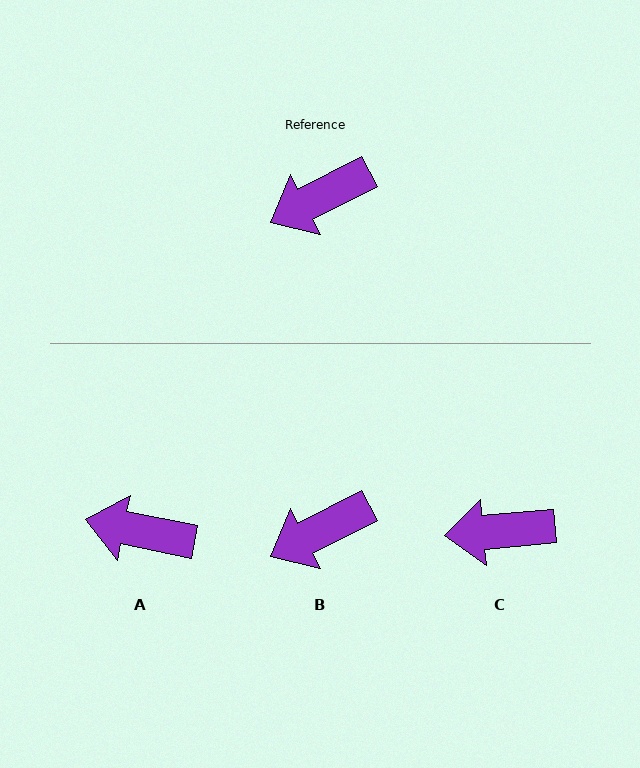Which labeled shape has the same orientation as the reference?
B.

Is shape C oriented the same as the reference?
No, it is off by about 22 degrees.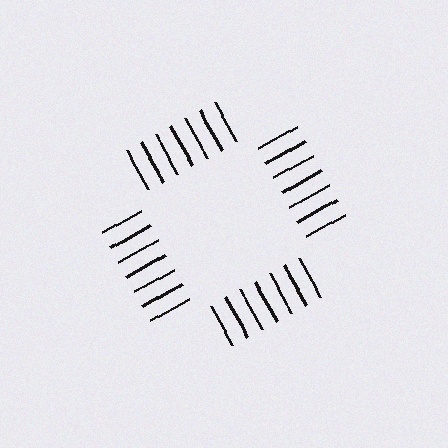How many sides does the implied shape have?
4 sides — the line-ends trace a square.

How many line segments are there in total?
28 — 7 along each of the 4 edges.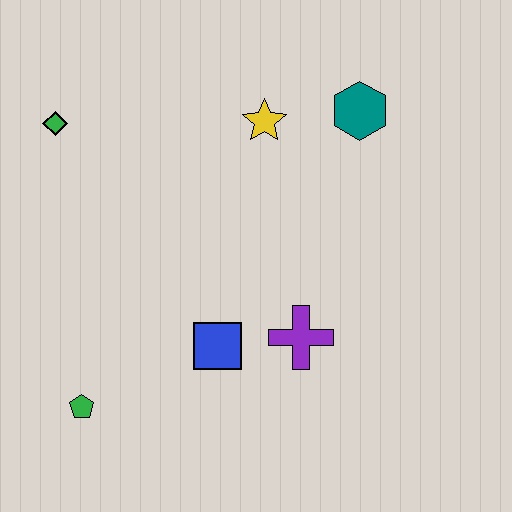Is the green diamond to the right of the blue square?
No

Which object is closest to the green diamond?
The yellow star is closest to the green diamond.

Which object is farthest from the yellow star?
The green pentagon is farthest from the yellow star.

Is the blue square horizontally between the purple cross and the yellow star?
No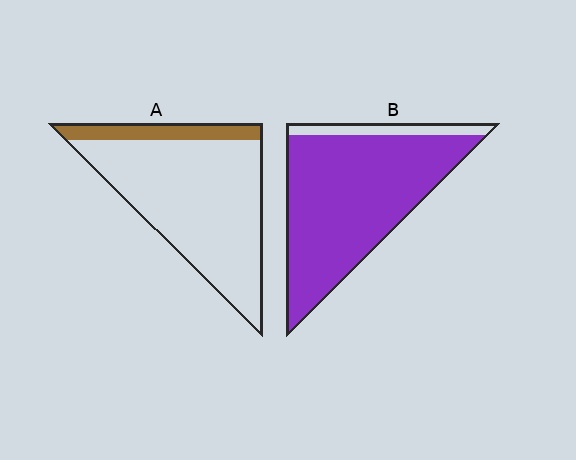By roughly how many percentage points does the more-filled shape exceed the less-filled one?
By roughly 75 percentage points (B over A).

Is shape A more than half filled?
No.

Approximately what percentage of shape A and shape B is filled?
A is approximately 15% and B is approximately 90%.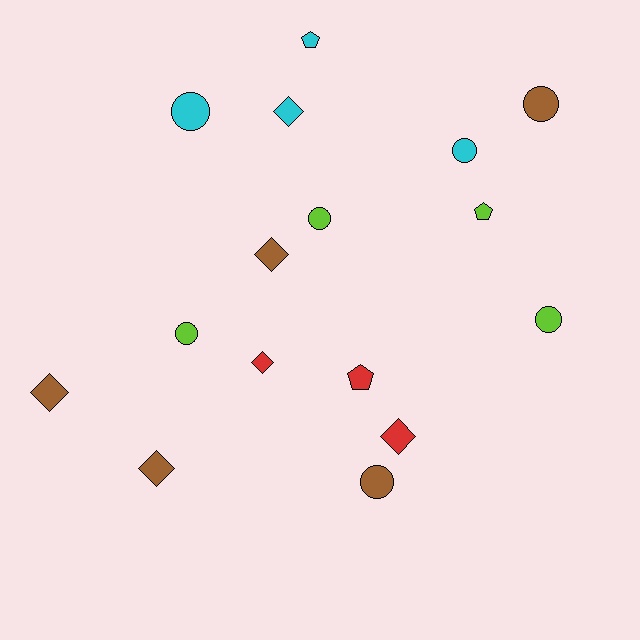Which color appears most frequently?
Brown, with 5 objects.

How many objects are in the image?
There are 16 objects.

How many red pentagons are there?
There is 1 red pentagon.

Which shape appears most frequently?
Circle, with 7 objects.